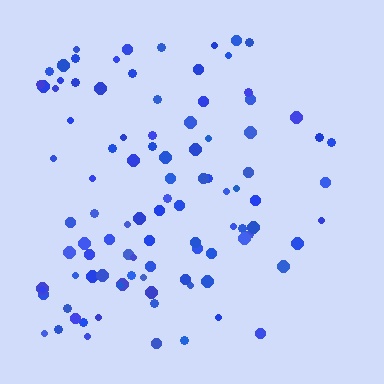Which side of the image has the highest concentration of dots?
The left.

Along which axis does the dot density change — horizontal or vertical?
Horizontal.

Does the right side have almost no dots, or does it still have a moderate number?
Still a moderate number, just noticeably fewer than the left.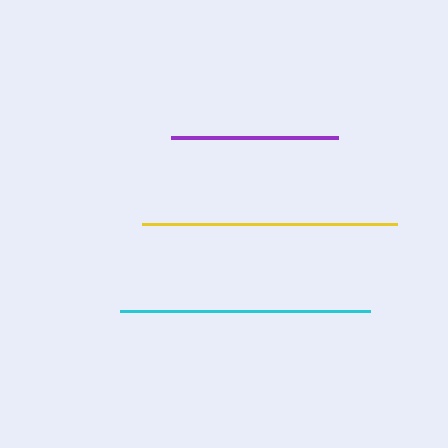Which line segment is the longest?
The yellow line is the longest at approximately 255 pixels.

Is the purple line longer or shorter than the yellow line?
The yellow line is longer than the purple line.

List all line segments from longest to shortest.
From longest to shortest: yellow, cyan, purple.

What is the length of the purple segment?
The purple segment is approximately 167 pixels long.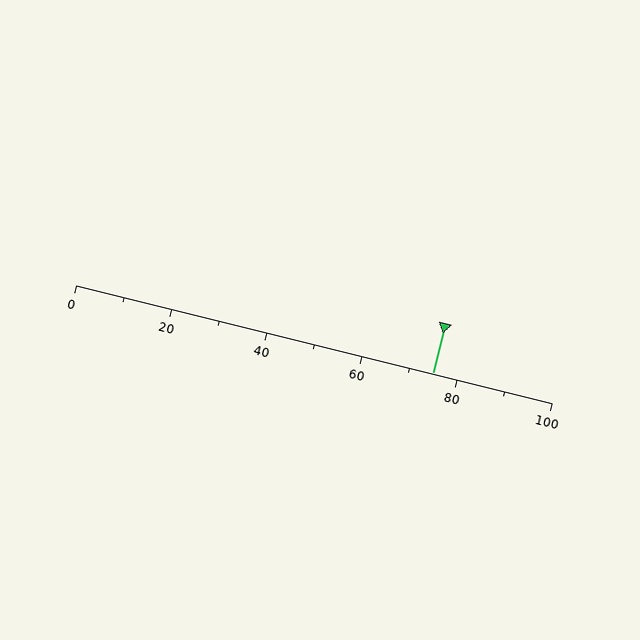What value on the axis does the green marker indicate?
The marker indicates approximately 75.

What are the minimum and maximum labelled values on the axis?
The axis runs from 0 to 100.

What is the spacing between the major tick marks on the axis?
The major ticks are spaced 20 apart.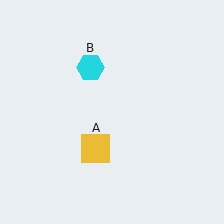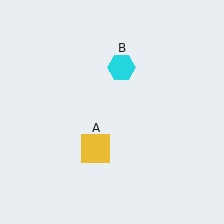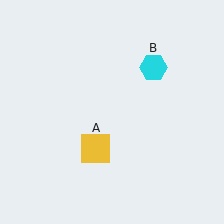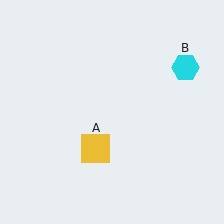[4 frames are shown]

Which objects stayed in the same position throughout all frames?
Yellow square (object A) remained stationary.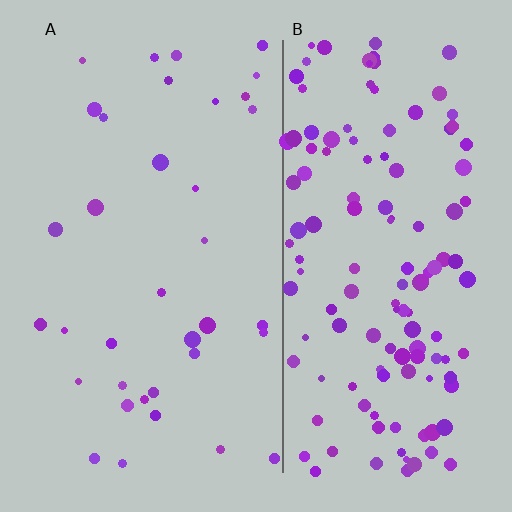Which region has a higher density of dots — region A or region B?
B (the right).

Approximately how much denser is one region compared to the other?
Approximately 3.8× — region B over region A.